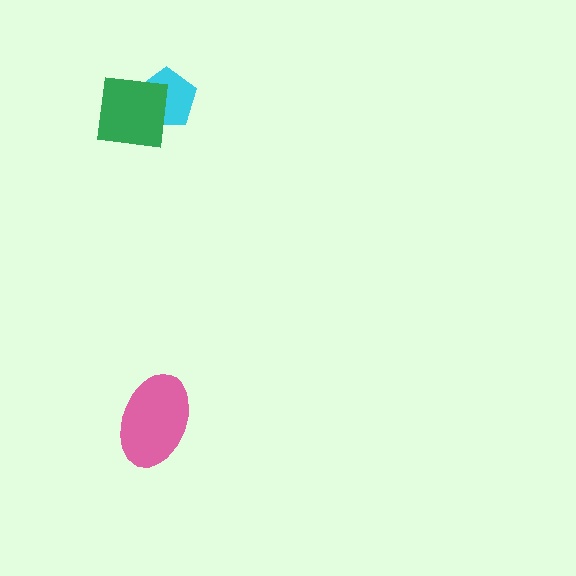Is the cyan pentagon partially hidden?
Yes, it is partially covered by another shape.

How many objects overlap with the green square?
1 object overlaps with the green square.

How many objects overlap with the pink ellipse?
0 objects overlap with the pink ellipse.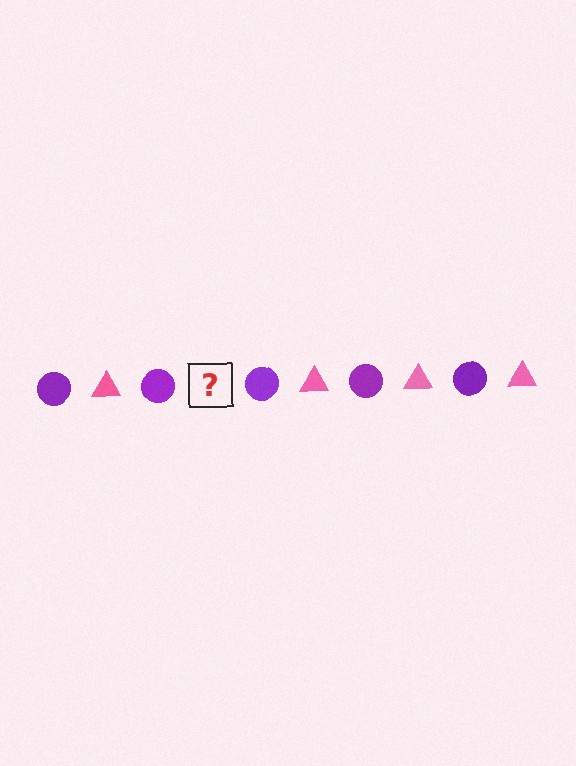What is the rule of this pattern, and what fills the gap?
The rule is that the pattern alternates between purple circle and pink triangle. The gap should be filled with a pink triangle.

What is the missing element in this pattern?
The missing element is a pink triangle.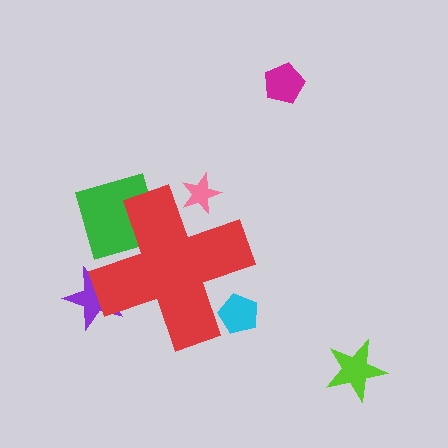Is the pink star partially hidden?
Yes, the pink star is partially hidden behind the red cross.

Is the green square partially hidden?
Yes, the green square is partially hidden behind the red cross.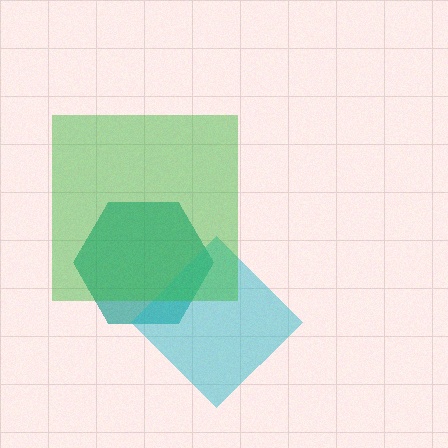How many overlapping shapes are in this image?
There are 3 overlapping shapes in the image.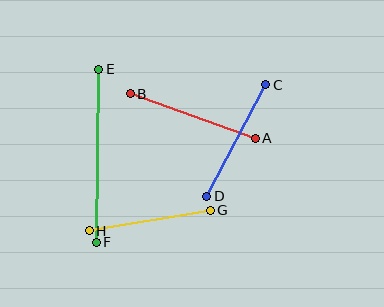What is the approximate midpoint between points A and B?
The midpoint is at approximately (193, 116) pixels.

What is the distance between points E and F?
The distance is approximately 173 pixels.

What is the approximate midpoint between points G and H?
The midpoint is at approximately (150, 221) pixels.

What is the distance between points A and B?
The distance is approximately 133 pixels.